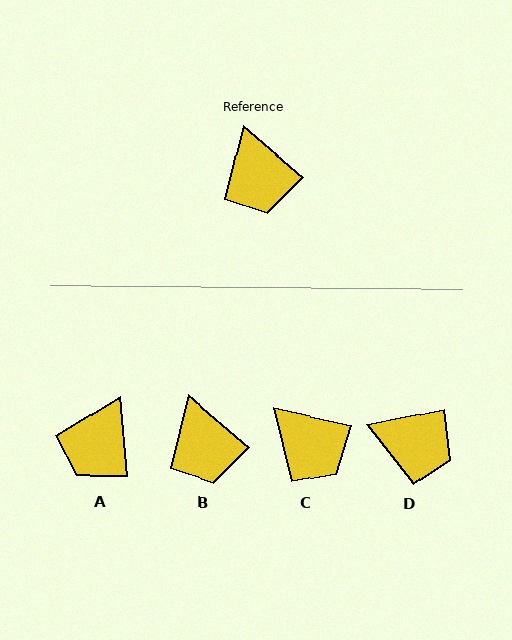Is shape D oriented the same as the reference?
No, it is off by about 52 degrees.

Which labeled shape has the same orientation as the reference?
B.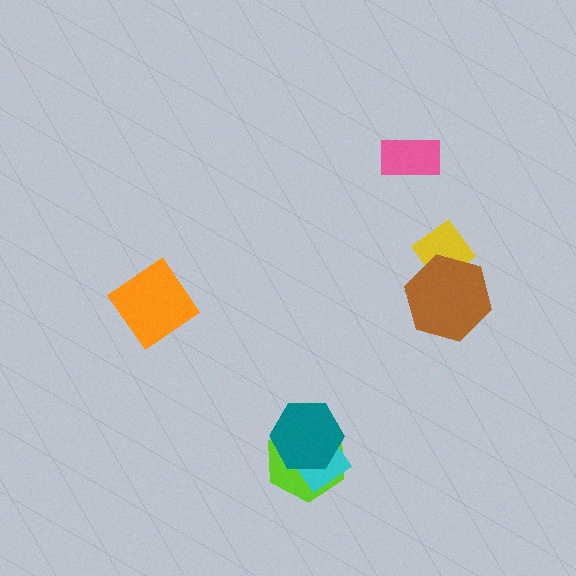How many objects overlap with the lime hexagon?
2 objects overlap with the lime hexagon.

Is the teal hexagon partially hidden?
No, no other shape covers it.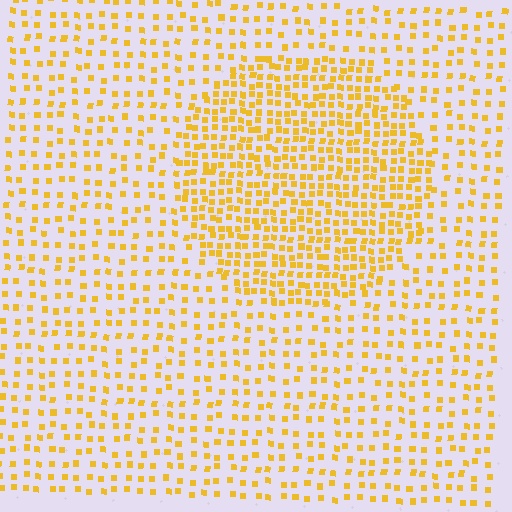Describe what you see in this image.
The image contains small yellow elements arranged at two different densities. A circle-shaped region is visible where the elements are more densely packed than the surrounding area.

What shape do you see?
I see a circle.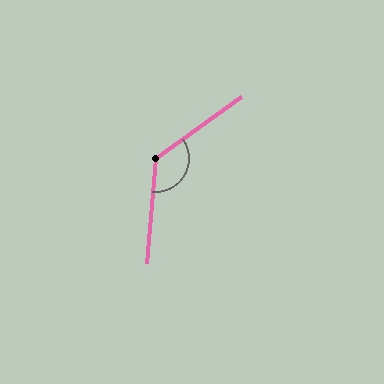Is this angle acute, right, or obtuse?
It is obtuse.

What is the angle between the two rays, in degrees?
Approximately 131 degrees.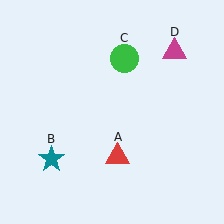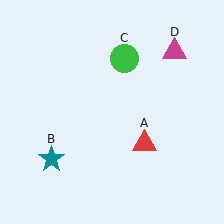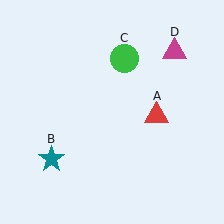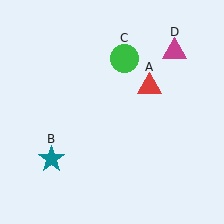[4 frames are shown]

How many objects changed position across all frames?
1 object changed position: red triangle (object A).